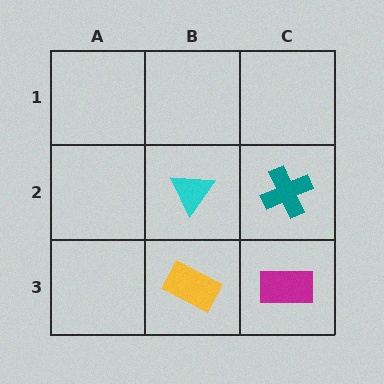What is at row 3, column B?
A yellow rectangle.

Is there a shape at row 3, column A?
No, that cell is empty.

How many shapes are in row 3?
2 shapes.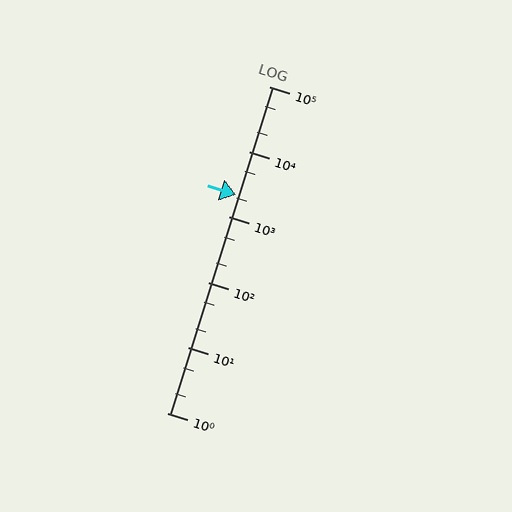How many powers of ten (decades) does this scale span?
The scale spans 5 decades, from 1 to 100000.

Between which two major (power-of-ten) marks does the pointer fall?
The pointer is between 1000 and 10000.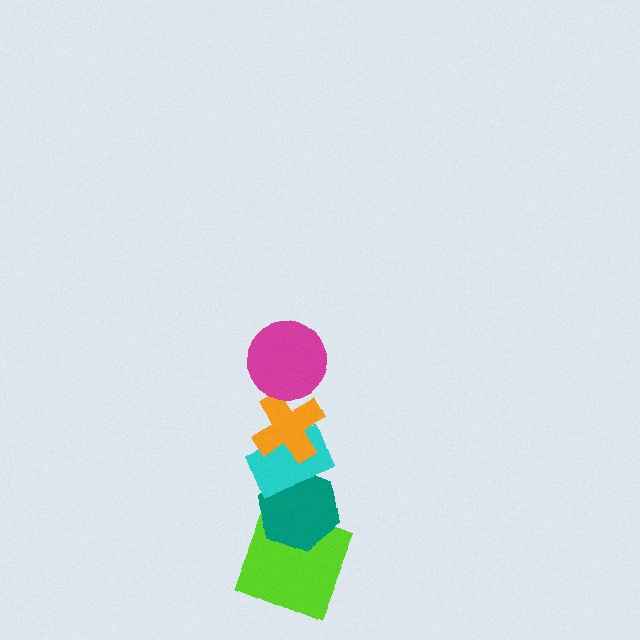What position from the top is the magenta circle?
The magenta circle is 1st from the top.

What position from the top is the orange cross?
The orange cross is 2nd from the top.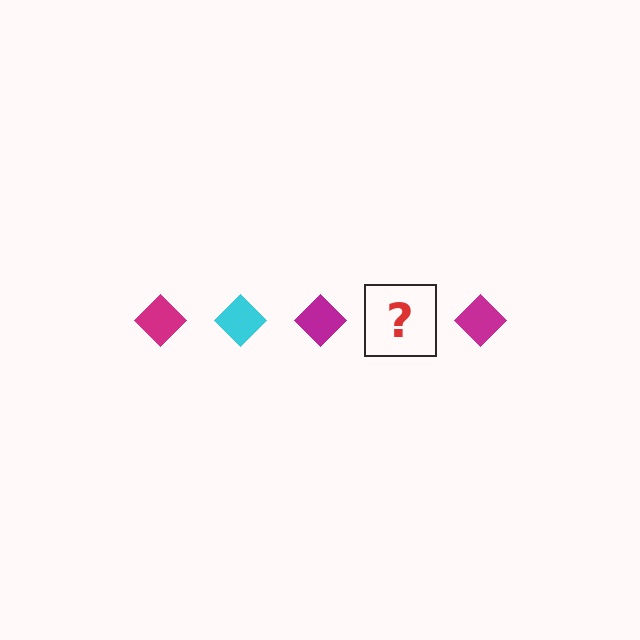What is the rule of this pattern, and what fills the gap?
The rule is that the pattern cycles through magenta, cyan diamonds. The gap should be filled with a cyan diamond.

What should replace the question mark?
The question mark should be replaced with a cyan diamond.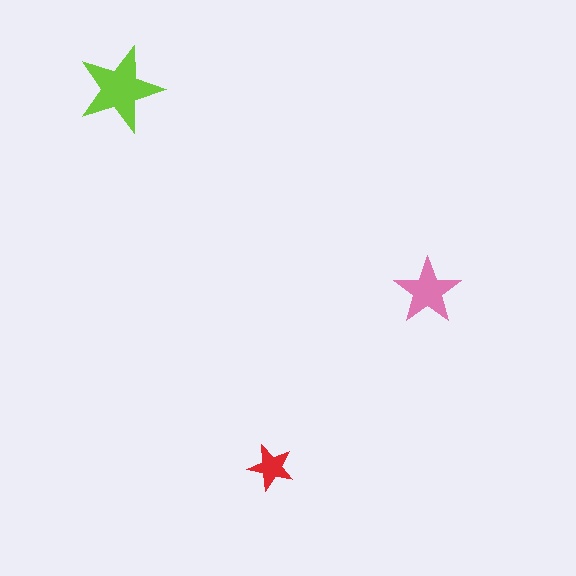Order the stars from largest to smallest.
the lime one, the pink one, the red one.